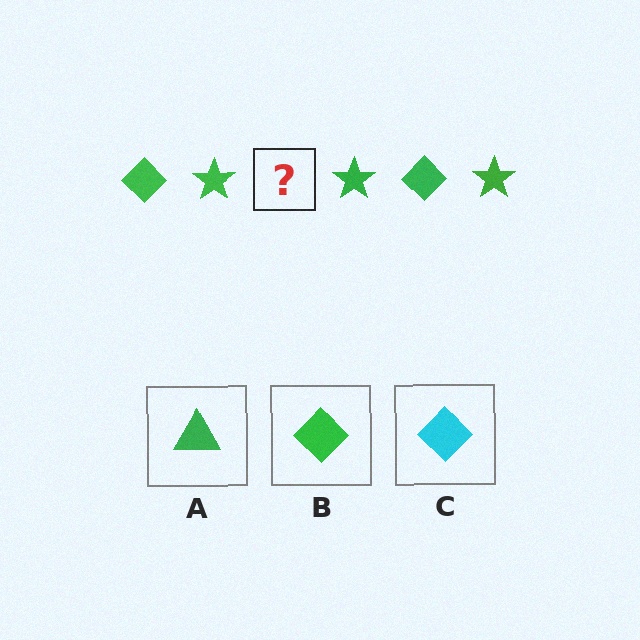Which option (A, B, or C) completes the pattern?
B.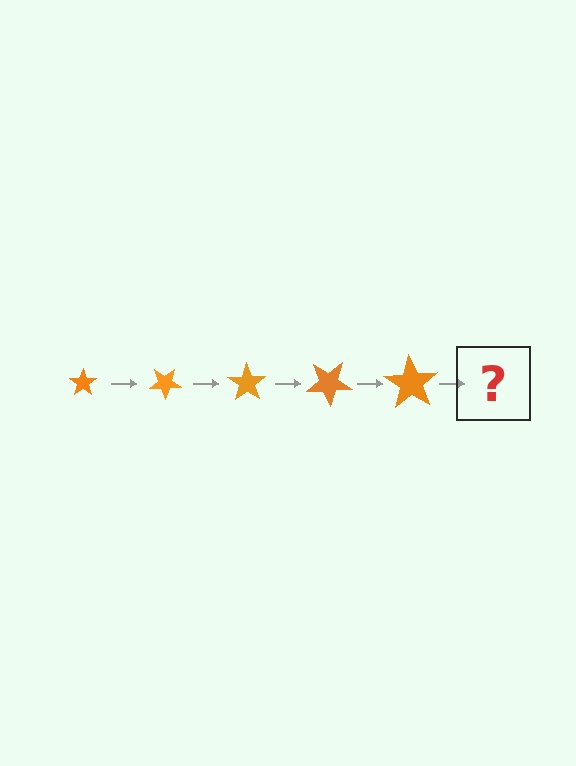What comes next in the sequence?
The next element should be a star, larger than the previous one and rotated 175 degrees from the start.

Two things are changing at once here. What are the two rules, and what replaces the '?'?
The two rules are that the star grows larger each step and it rotates 35 degrees each step. The '?' should be a star, larger than the previous one and rotated 175 degrees from the start.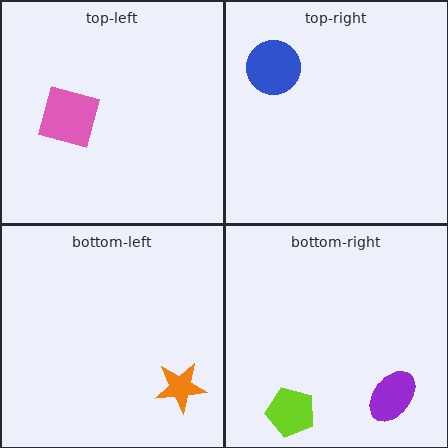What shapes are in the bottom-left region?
The orange star.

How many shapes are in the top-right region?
1.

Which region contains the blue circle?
The top-right region.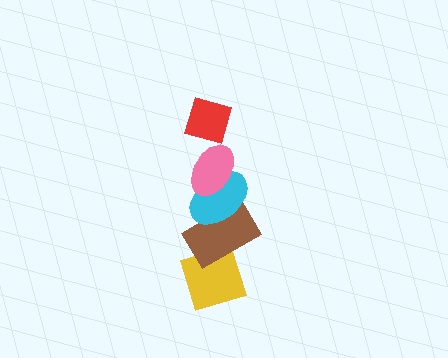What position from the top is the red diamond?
The red diamond is 1st from the top.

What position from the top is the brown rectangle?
The brown rectangle is 4th from the top.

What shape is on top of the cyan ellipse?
The pink ellipse is on top of the cyan ellipse.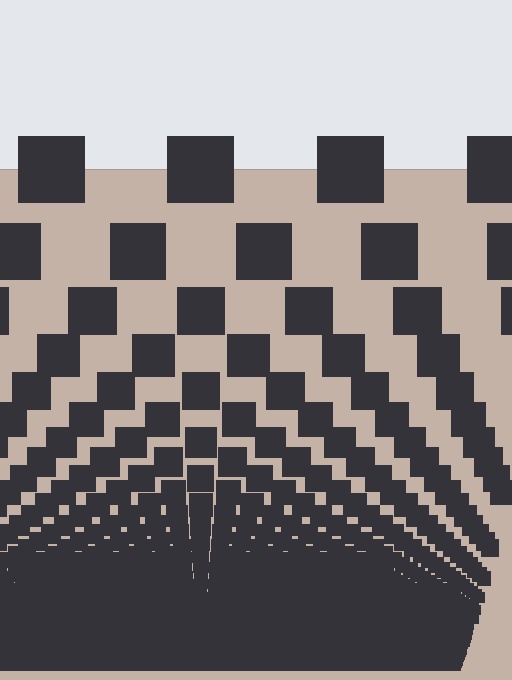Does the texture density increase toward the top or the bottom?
Density increases toward the bottom.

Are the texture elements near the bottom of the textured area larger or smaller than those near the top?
Smaller. The gradient is inverted — elements near the bottom are smaller and denser.